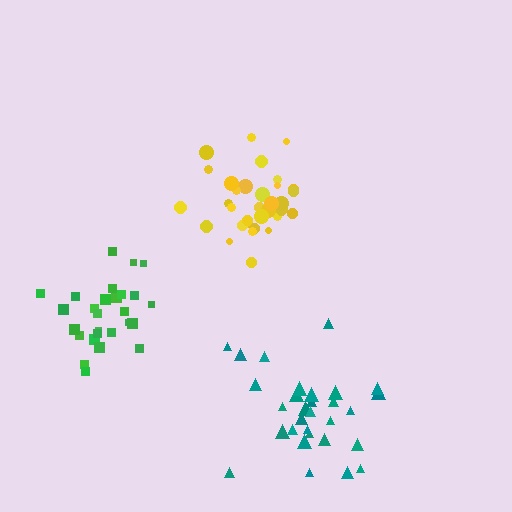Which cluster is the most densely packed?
Yellow.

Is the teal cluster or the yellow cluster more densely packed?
Yellow.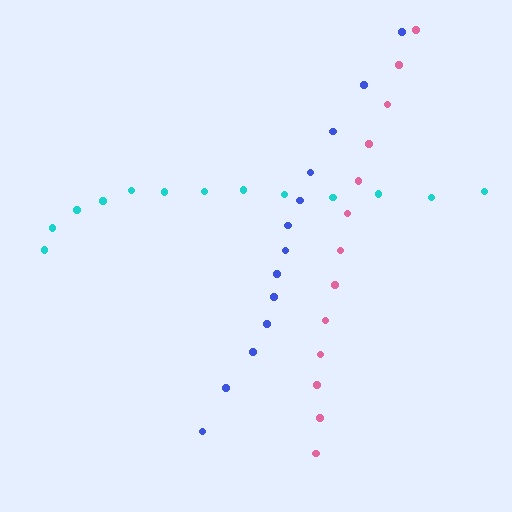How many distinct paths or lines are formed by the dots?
There are 3 distinct paths.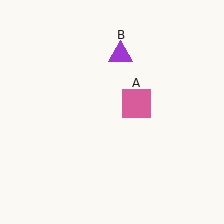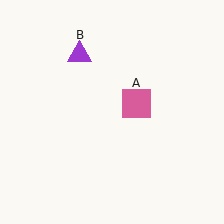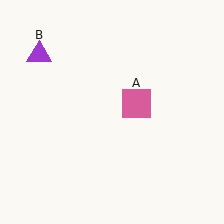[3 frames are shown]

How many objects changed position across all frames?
1 object changed position: purple triangle (object B).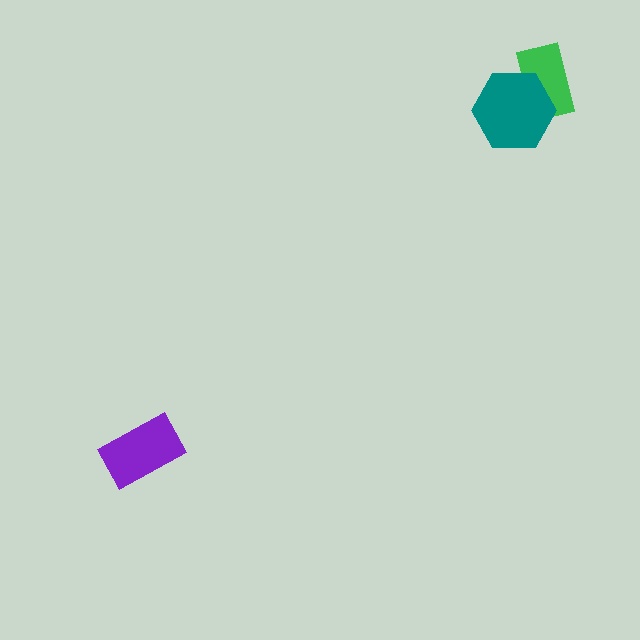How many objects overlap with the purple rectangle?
0 objects overlap with the purple rectangle.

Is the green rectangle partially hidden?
Yes, it is partially covered by another shape.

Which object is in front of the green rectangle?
The teal hexagon is in front of the green rectangle.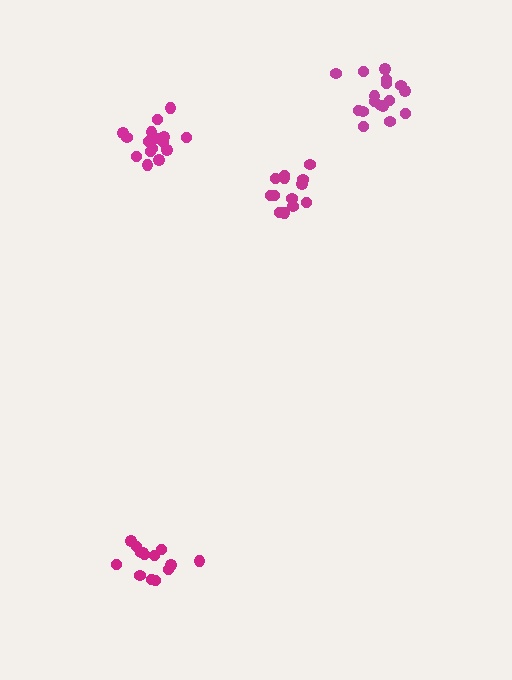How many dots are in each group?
Group 1: 17 dots, Group 2: 17 dots, Group 3: 13 dots, Group 4: 14 dots (61 total).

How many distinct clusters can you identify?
There are 4 distinct clusters.